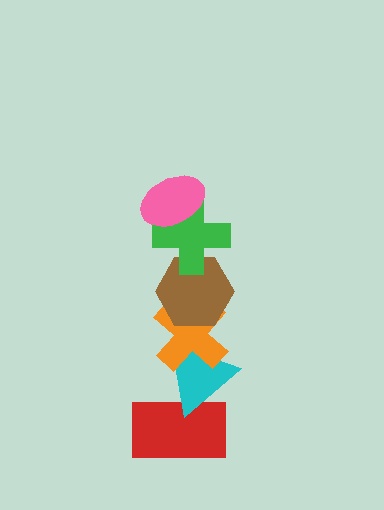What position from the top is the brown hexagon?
The brown hexagon is 3rd from the top.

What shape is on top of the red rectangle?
The cyan triangle is on top of the red rectangle.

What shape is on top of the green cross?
The pink ellipse is on top of the green cross.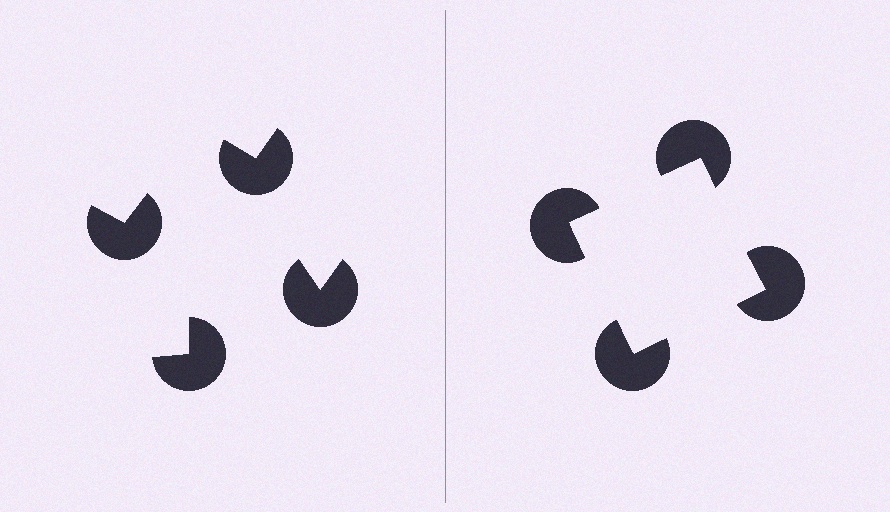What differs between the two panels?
The pac-man discs are positioned identically on both sides; only the wedge orientations differ. On the right they align to a square; on the left they are misaligned.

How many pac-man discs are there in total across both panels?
8 — 4 on each side.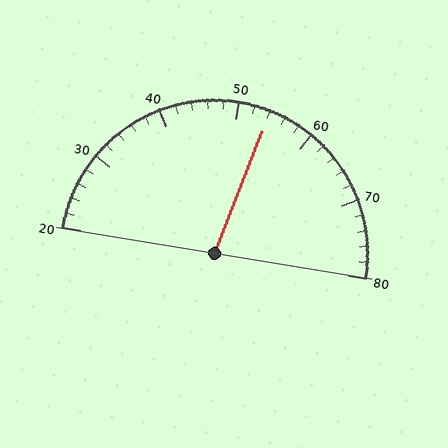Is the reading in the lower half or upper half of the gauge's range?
The reading is in the upper half of the range (20 to 80).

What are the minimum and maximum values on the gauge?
The gauge ranges from 20 to 80.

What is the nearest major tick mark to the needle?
The nearest major tick mark is 50.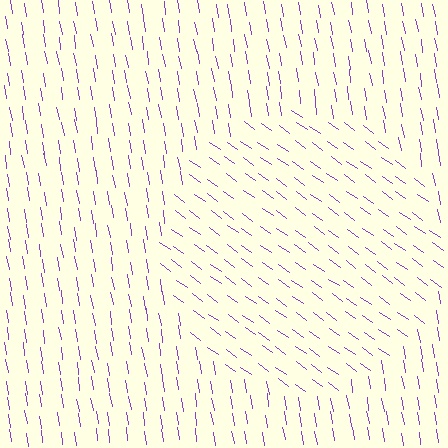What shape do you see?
I see a circle.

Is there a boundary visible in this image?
Yes, there is a texture boundary formed by a change in line orientation.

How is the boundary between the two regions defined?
The boundary is defined purely by a change in line orientation (approximately 45 degrees difference). All lines are the same color and thickness.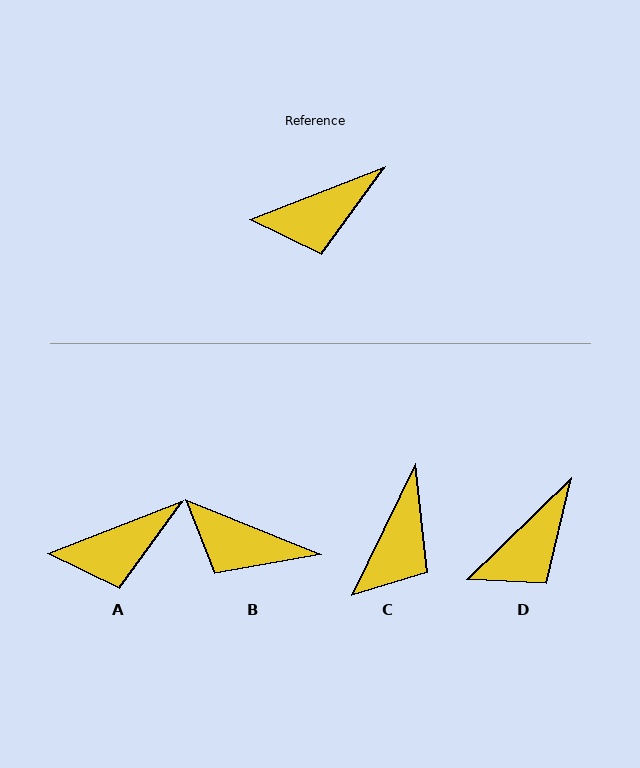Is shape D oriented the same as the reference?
No, it is off by about 23 degrees.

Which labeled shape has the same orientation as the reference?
A.